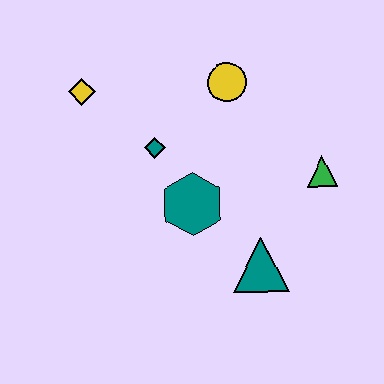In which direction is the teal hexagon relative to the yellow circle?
The teal hexagon is below the yellow circle.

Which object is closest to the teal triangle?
The teal hexagon is closest to the teal triangle.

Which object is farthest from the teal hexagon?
The yellow diamond is farthest from the teal hexagon.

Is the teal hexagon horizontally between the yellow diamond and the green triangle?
Yes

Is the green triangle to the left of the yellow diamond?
No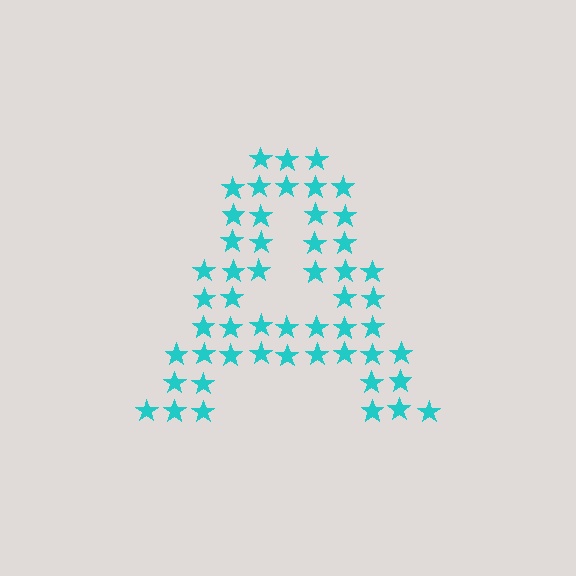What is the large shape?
The large shape is the letter A.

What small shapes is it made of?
It is made of small stars.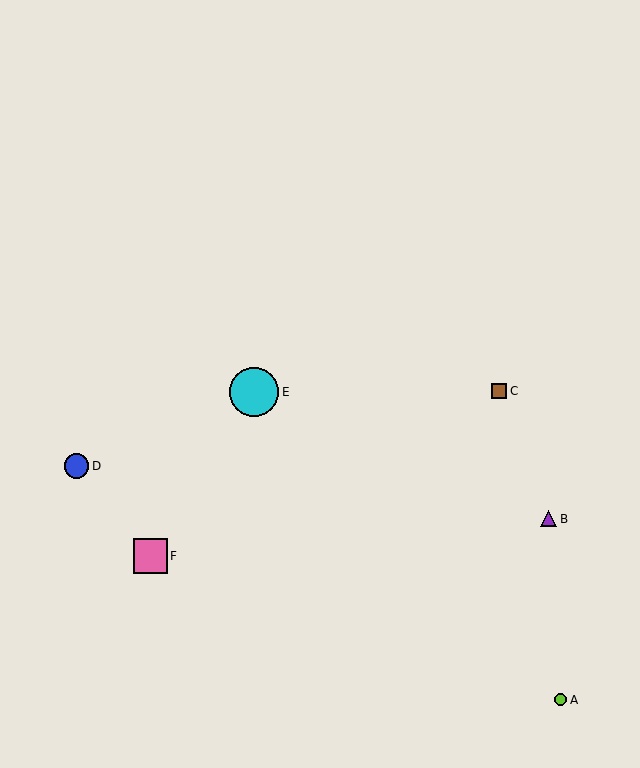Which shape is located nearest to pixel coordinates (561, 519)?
The purple triangle (labeled B) at (549, 519) is nearest to that location.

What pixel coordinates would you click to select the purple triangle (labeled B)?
Click at (549, 519) to select the purple triangle B.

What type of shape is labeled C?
Shape C is a brown square.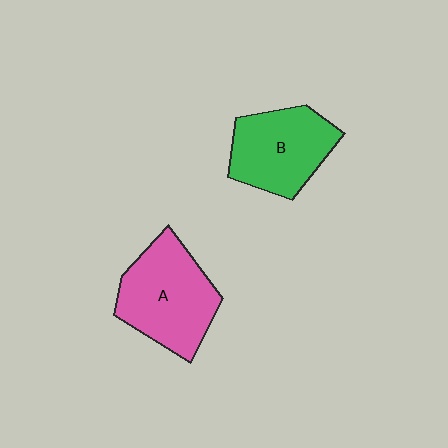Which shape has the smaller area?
Shape B (green).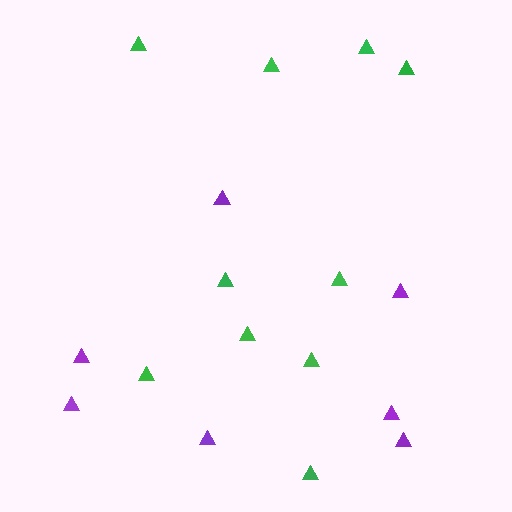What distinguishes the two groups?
There are 2 groups: one group of green triangles (10) and one group of purple triangles (7).